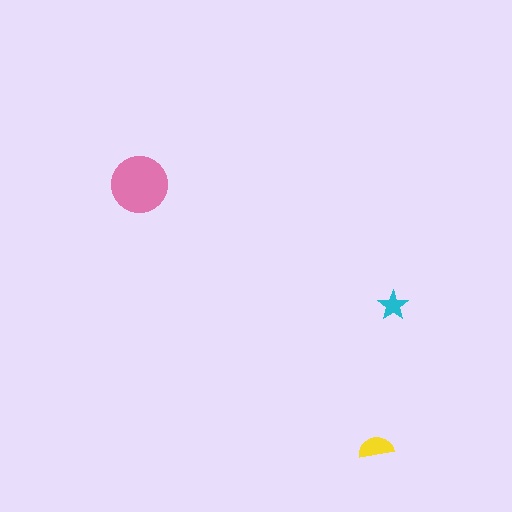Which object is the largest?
The pink circle.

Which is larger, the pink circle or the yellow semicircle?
The pink circle.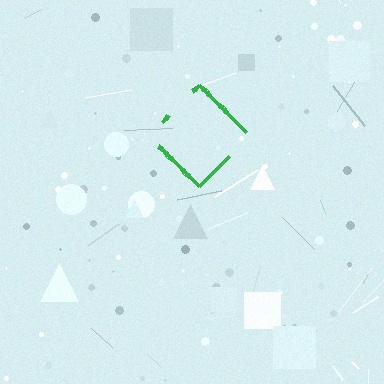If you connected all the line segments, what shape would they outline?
They would outline a diamond.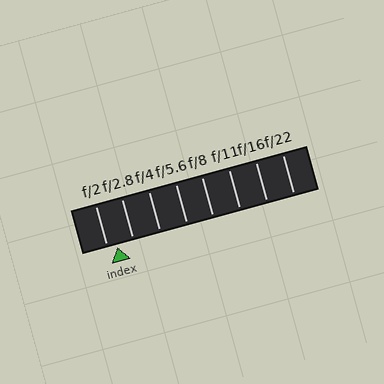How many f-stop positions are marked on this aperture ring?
There are 8 f-stop positions marked.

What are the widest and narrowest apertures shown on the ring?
The widest aperture shown is f/2 and the narrowest is f/22.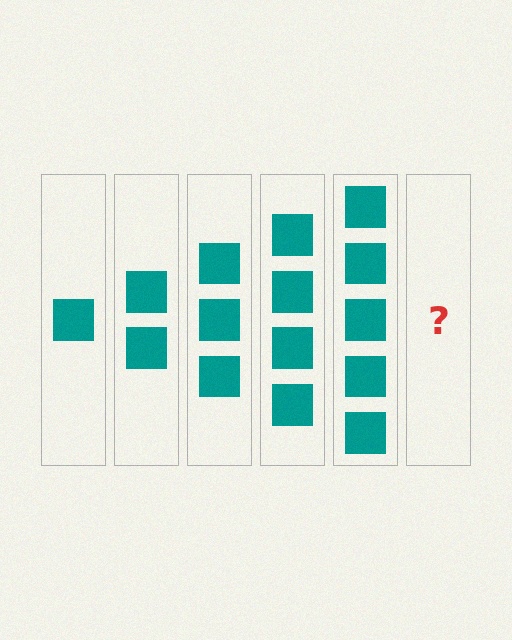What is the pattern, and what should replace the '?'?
The pattern is that each step adds one more square. The '?' should be 6 squares.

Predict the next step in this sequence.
The next step is 6 squares.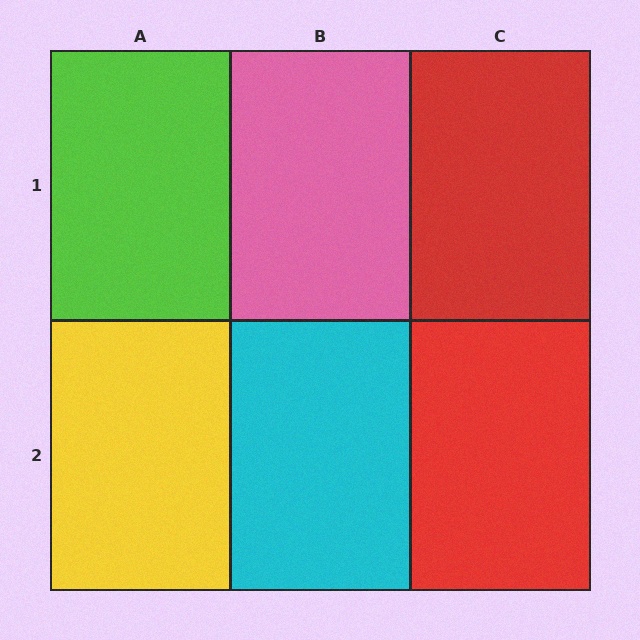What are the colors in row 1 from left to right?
Lime, pink, red.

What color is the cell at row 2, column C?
Red.